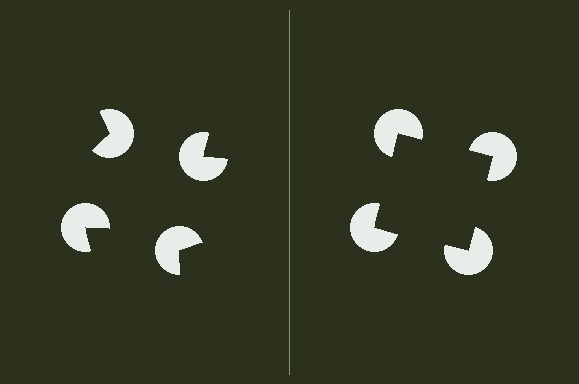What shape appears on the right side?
An illusory square.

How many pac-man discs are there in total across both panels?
8 — 4 on each side.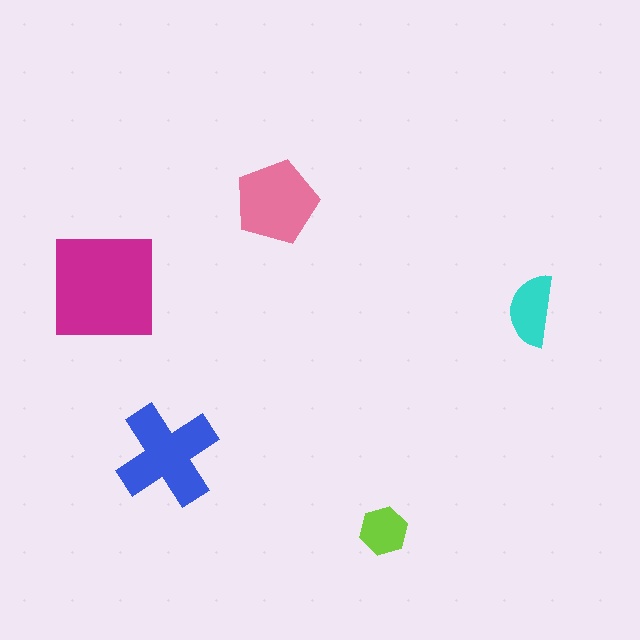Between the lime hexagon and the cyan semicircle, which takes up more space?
The cyan semicircle.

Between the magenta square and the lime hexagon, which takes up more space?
The magenta square.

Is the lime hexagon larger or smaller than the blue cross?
Smaller.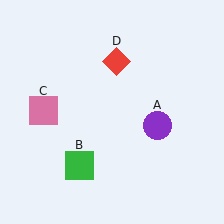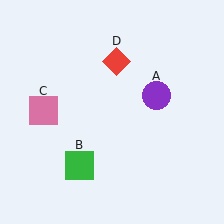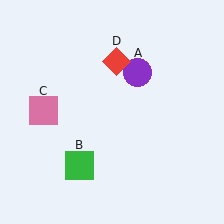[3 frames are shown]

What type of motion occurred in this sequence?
The purple circle (object A) rotated counterclockwise around the center of the scene.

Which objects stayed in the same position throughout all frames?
Green square (object B) and pink square (object C) and red diamond (object D) remained stationary.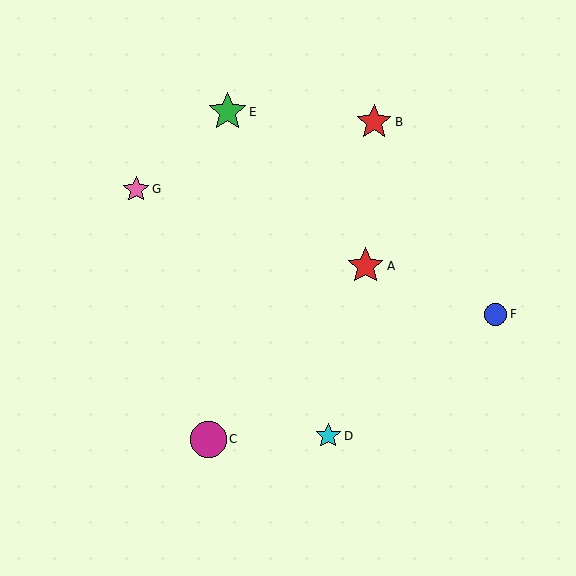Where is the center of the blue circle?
The center of the blue circle is at (496, 314).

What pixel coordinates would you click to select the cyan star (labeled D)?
Click at (328, 436) to select the cyan star D.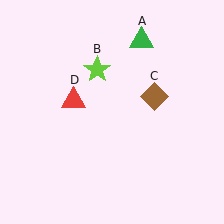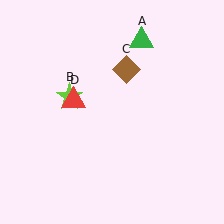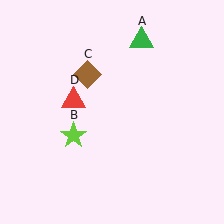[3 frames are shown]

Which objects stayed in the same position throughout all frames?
Green triangle (object A) and red triangle (object D) remained stationary.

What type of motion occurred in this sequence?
The lime star (object B), brown diamond (object C) rotated counterclockwise around the center of the scene.